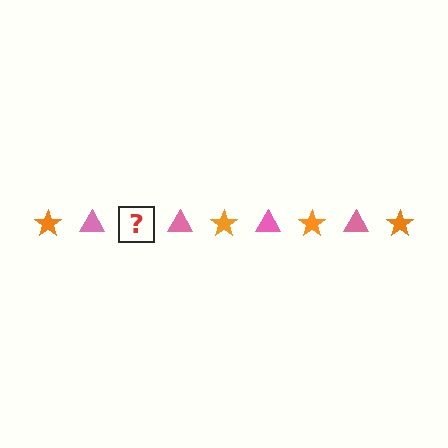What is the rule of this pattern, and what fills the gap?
The rule is that the pattern alternates between orange star and pink triangle. The gap should be filled with an orange star.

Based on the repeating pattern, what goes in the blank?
The blank should be an orange star.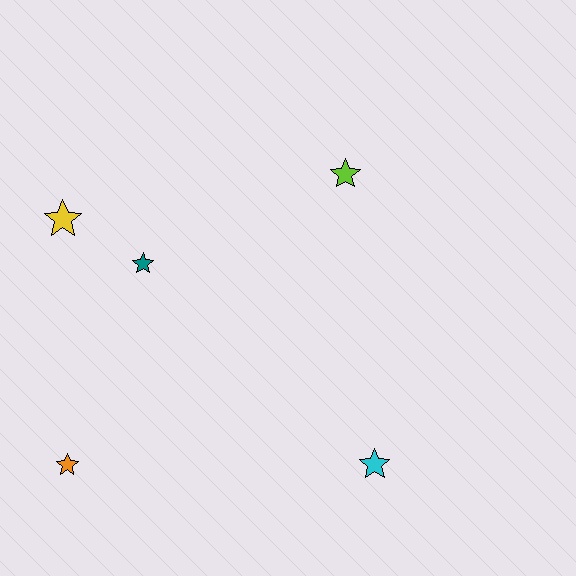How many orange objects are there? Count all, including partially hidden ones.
There is 1 orange object.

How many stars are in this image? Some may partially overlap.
There are 5 stars.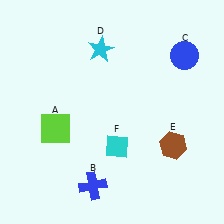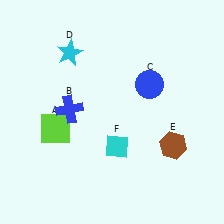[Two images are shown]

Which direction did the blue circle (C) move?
The blue circle (C) moved left.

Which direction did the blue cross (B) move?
The blue cross (B) moved up.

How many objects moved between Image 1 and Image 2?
3 objects moved between the two images.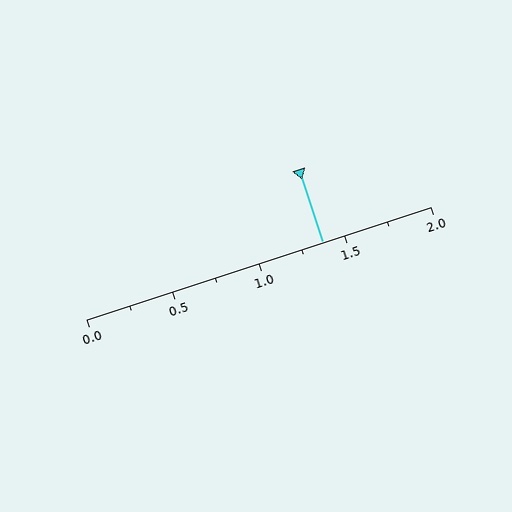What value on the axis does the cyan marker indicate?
The marker indicates approximately 1.38.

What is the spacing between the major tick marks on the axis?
The major ticks are spaced 0.5 apart.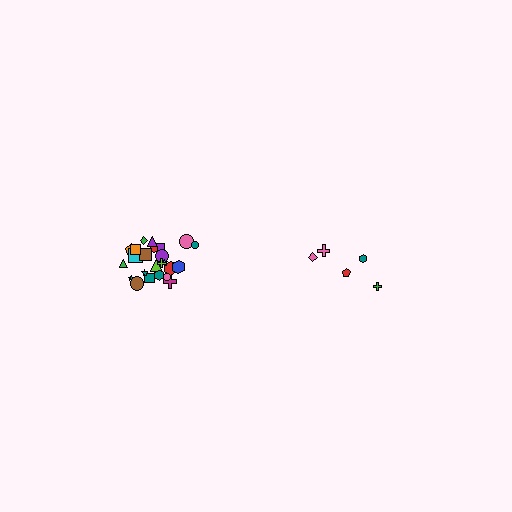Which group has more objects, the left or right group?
The left group.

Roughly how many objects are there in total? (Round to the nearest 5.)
Roughly 30 objects in total.